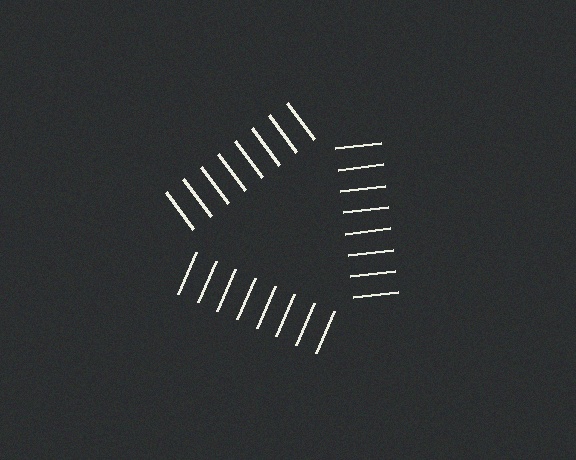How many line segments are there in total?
24 — 8 along each of the 3 edges.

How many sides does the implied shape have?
3 sides — the line-ends trace a triangle.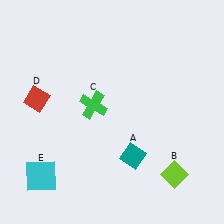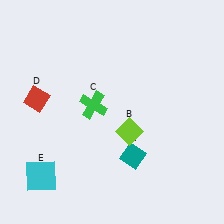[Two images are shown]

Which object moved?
The lime diamond (B) moved left.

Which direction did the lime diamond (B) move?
The lime diamond (B) moved left.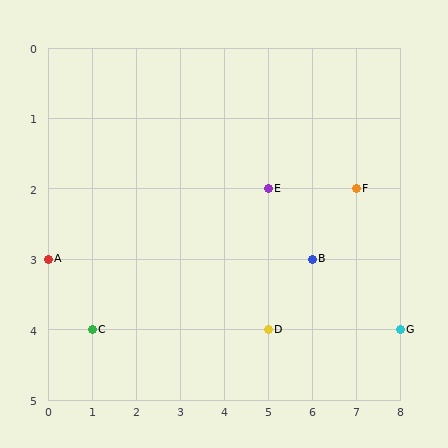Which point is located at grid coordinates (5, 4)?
Point D is at (5, 4).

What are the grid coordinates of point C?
Point C is at grid coordinates (1, 4).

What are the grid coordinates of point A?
Point A is at grid coordinates (0, 3).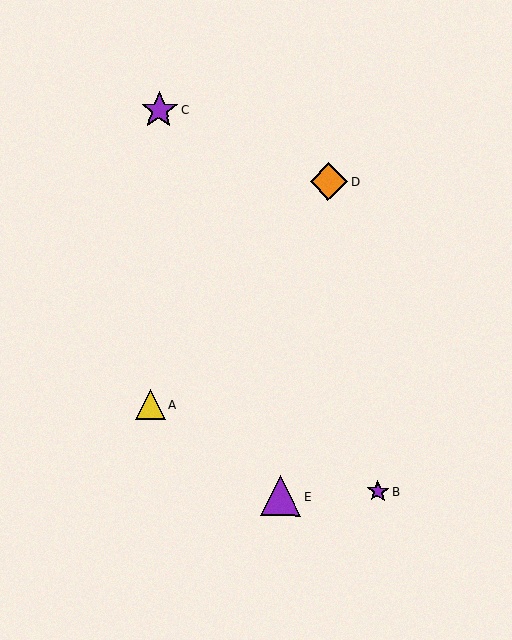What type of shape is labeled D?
Shape D is an orange diamond.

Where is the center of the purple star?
The center of the purple star is at (378, 491).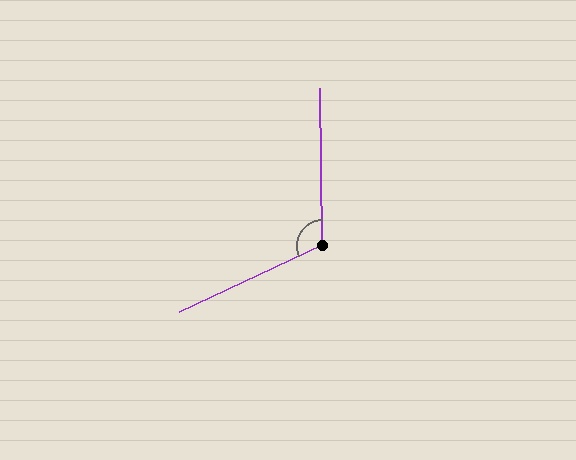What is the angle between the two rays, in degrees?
Approximately 114 degrees.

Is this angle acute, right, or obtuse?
It is obtuse.